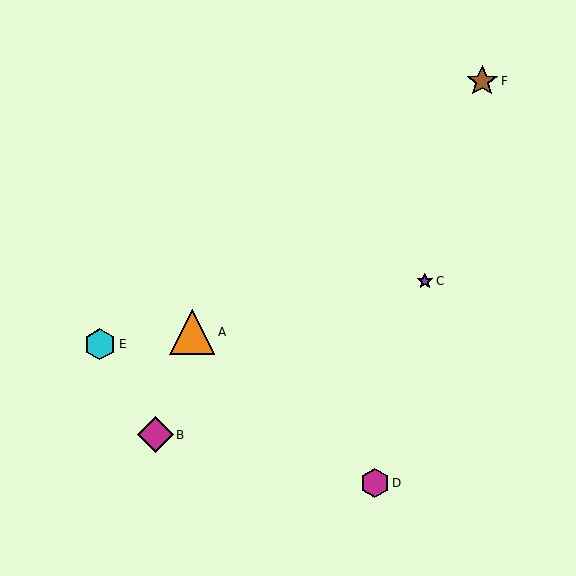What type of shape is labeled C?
Shape C is a purple star.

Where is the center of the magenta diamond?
The center of the magenta diamond is at (155, 435).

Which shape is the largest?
The orange triangle (labeled A) is the largest.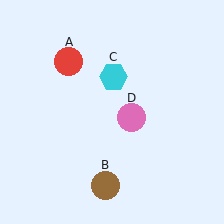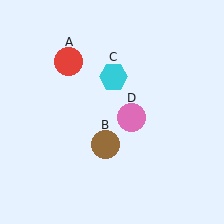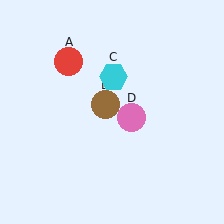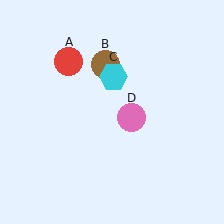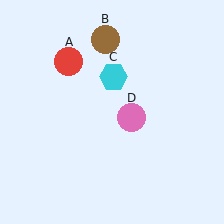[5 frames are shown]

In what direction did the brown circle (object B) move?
The brown circle (object B) moved up.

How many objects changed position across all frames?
1 object changed position: brown circle (object B).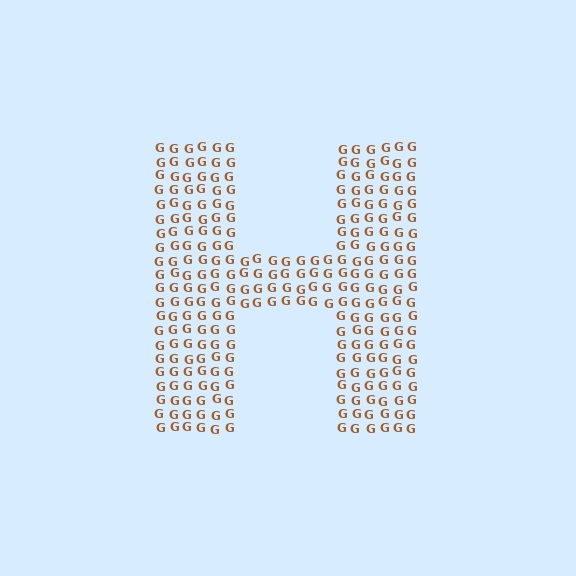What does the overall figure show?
The overall figure shows the letter H.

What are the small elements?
The small elements are letter G's.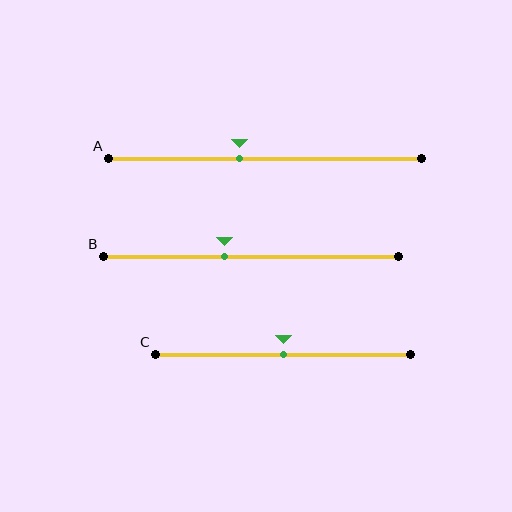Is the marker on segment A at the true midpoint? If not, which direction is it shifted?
No, the marker on segment A is shifted to the left by about 8% of the segment length.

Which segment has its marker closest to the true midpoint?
Segment C has its marker closest to the true midpoint.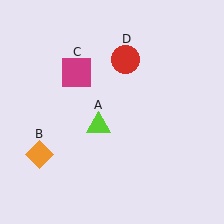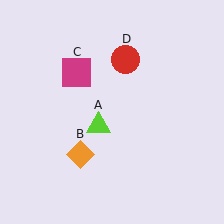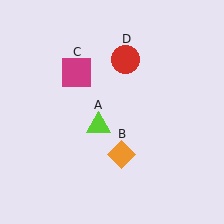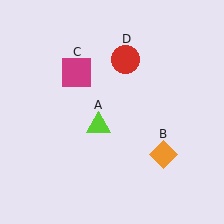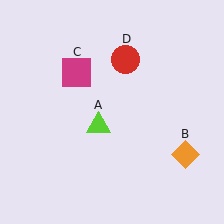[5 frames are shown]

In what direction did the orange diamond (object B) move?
The orange diamond (object B) moved right.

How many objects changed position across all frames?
1 object changed position: orange diamond (object B).